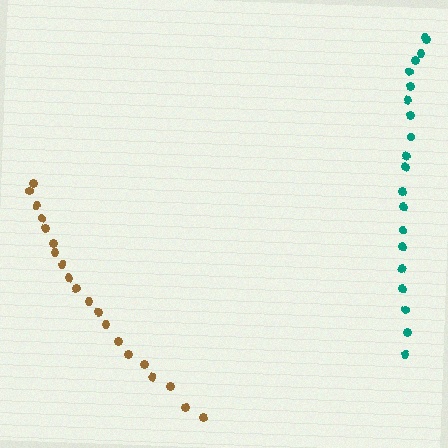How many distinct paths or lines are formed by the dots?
There are 2 distinct paths.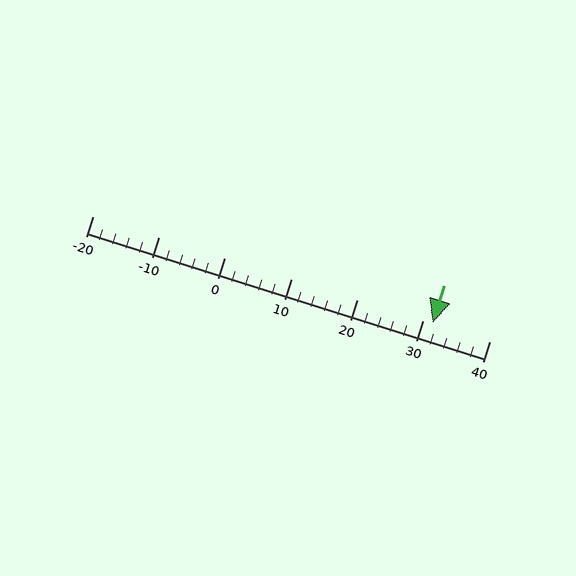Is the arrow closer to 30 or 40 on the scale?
The arrow is closer to 30.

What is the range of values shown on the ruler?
The ruler shows values from -20 to 40.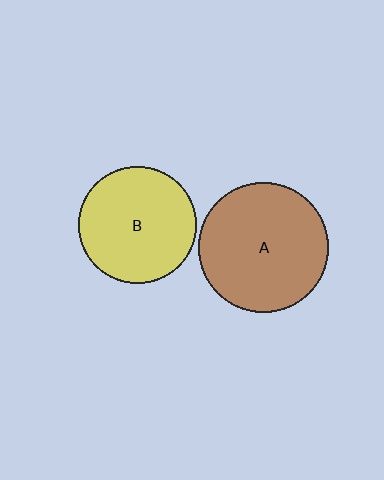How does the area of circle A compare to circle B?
Approximately 1.2 times.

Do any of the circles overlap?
No, none of the circles overlap.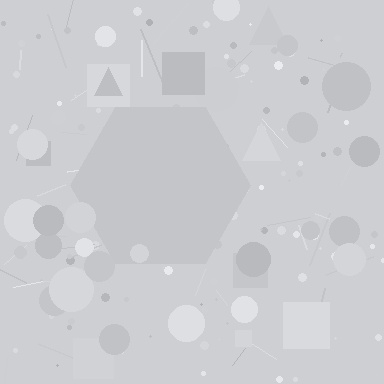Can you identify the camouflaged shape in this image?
The camouflaged shape is a hexagon.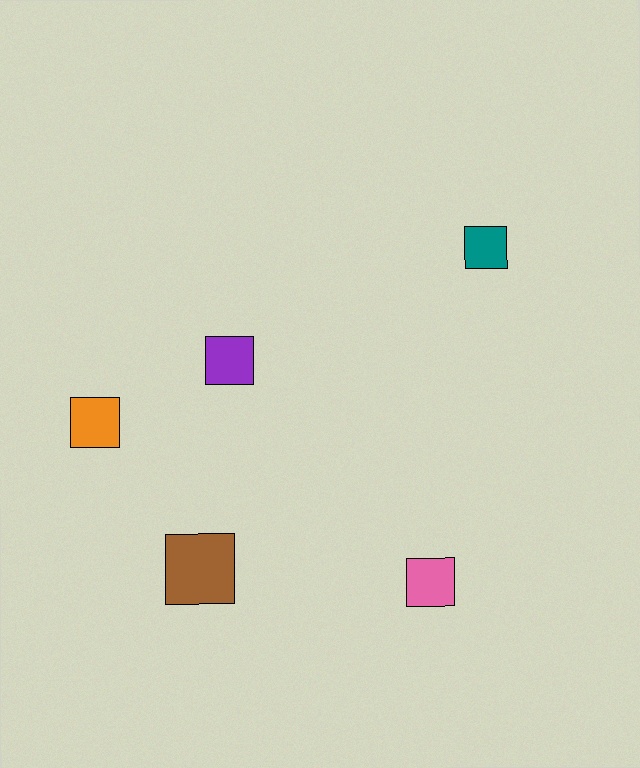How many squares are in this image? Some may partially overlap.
There are 5 squares.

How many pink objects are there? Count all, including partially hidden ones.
There is 1 pink object.